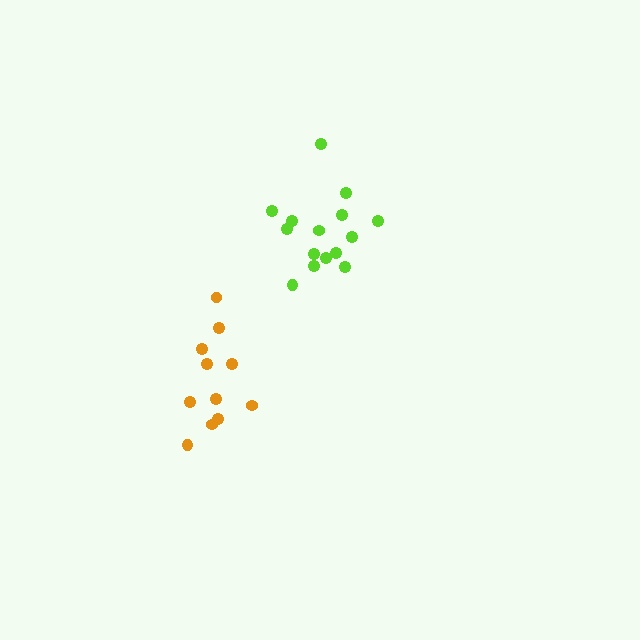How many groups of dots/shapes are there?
There are 2 groups.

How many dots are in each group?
Group 1: 15 dots, Group 2: 11 dots (26 total).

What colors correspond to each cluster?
The clusters are colored: lime, orange.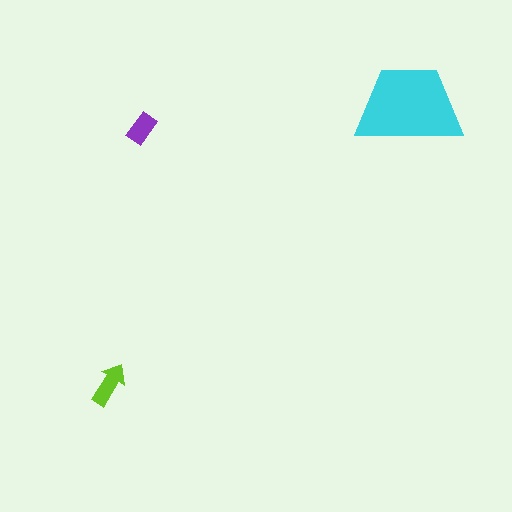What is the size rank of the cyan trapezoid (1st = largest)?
1st.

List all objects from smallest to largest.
The purple rectangle, the lime arrow, the cyan trapezoid.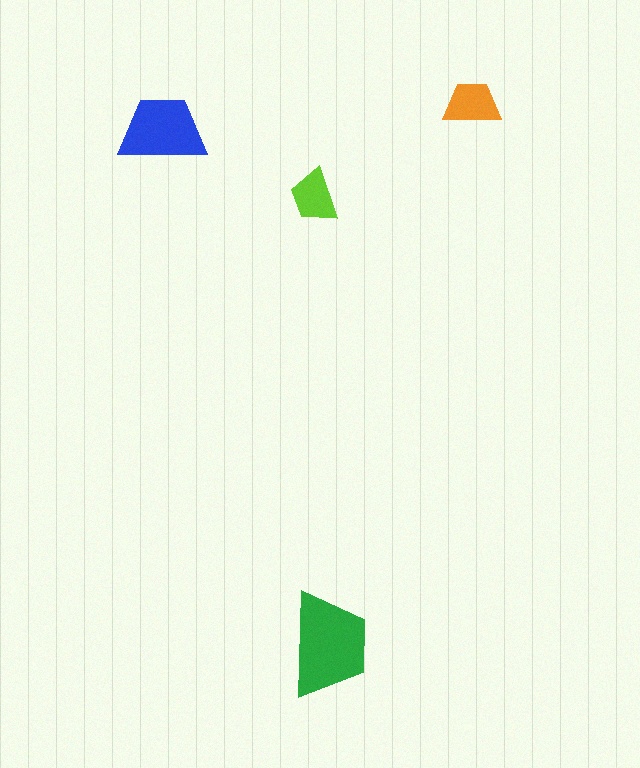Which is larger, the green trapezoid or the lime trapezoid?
The green one.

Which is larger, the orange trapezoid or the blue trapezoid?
The blue one.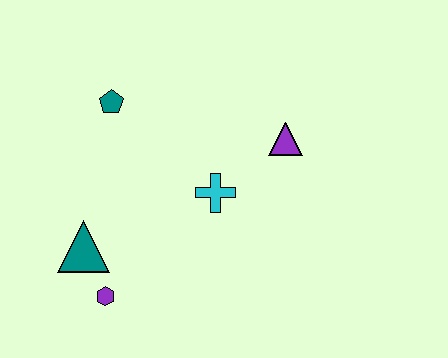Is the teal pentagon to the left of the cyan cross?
Yes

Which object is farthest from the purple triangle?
The purple hexagon is farthest from the purple triangle.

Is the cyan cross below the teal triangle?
No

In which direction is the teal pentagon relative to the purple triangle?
The teal pentagon is to the left of the purple triangle.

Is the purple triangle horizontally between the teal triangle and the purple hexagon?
No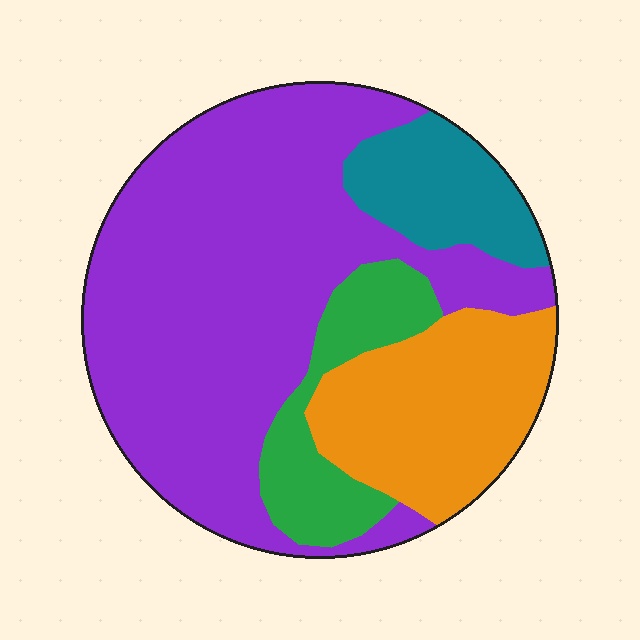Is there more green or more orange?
Orange.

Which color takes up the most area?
Purple, at roughly 55%.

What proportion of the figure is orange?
Orange covers roughly 20% of the figure.